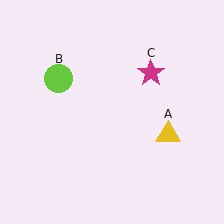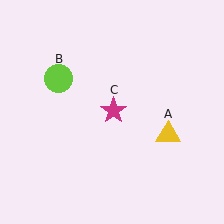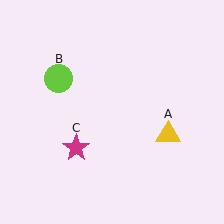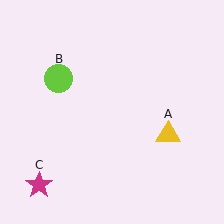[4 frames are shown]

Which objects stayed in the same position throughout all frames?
Yellow triangle (object A) and lime circle (object B) remained stationary.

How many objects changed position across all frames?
1 object changed position: magenta star (object C).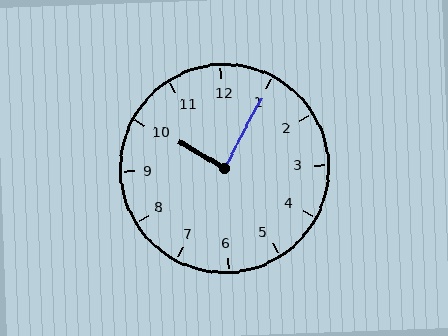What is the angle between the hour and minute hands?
Approximately 88 degrees.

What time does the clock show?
10:05.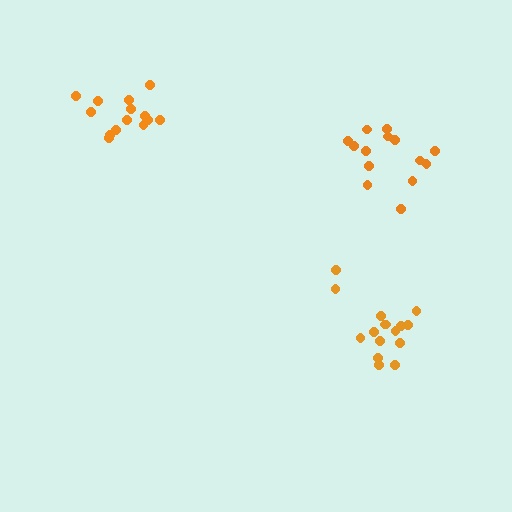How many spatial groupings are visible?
There are 3 spatial groupings.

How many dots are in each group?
Group 1: 14 dots, Group 2: 14 dots, Group 3: 16 dots (44 total).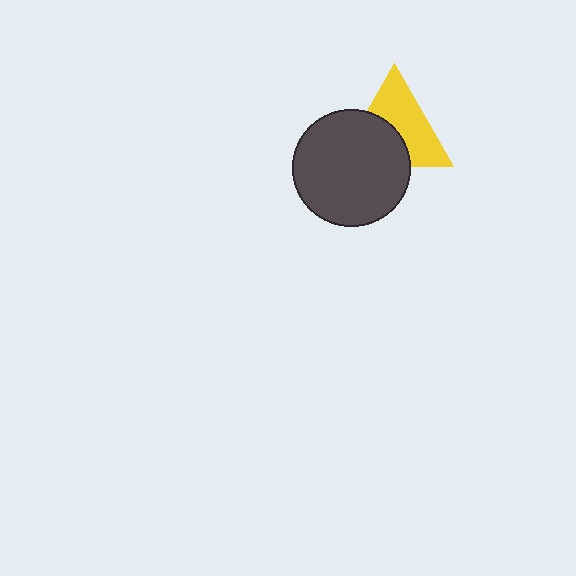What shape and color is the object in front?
The object in front is a dark gray circle.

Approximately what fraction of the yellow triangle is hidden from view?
Roughly 44% of the yellow triangle is hidden behind the dark gray circle.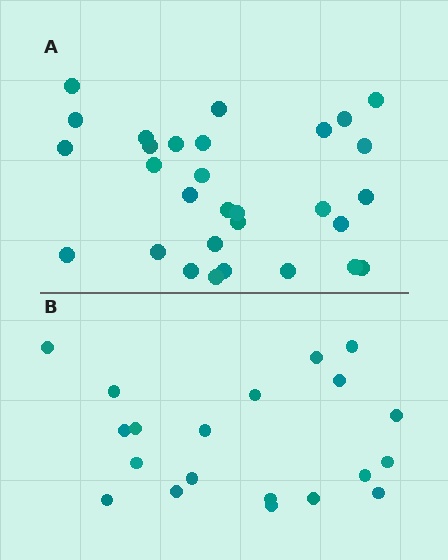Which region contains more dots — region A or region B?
Region A (the top region) has more dots.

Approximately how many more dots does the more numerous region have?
Region A has roughly 10 or so more dots than region B.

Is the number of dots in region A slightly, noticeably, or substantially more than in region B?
Region A has substantially more. The ratio is roughly 1.5 to 1.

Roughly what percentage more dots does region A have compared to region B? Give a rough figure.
About 50% more.